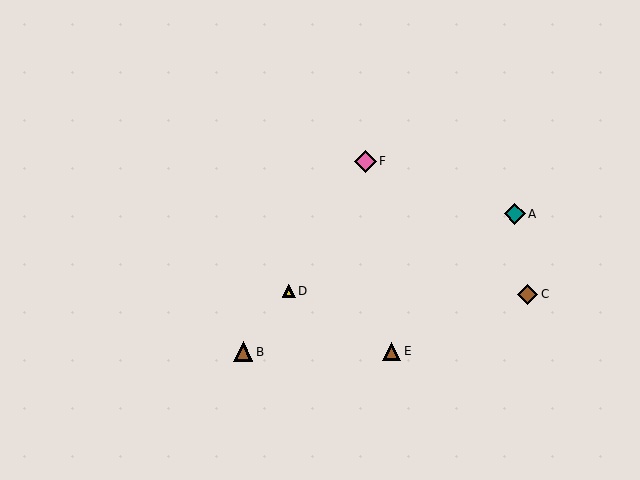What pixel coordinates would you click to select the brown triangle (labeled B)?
Click at (243, 352) to select the brown triangle B.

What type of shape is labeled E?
Shape E is a brown triangle.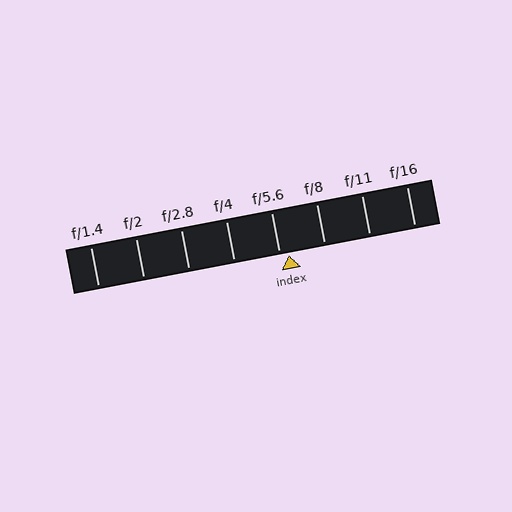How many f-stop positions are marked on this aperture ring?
There are 8 f-stop positions marked.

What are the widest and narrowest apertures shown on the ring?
The widest aperture shown is f/1.4 and the narrowest is f/16.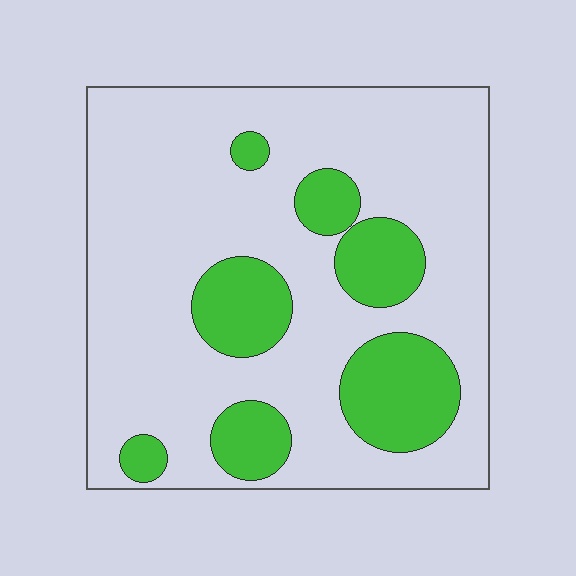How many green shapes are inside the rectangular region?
7.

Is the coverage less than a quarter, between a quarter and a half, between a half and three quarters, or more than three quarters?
Less than a quarter.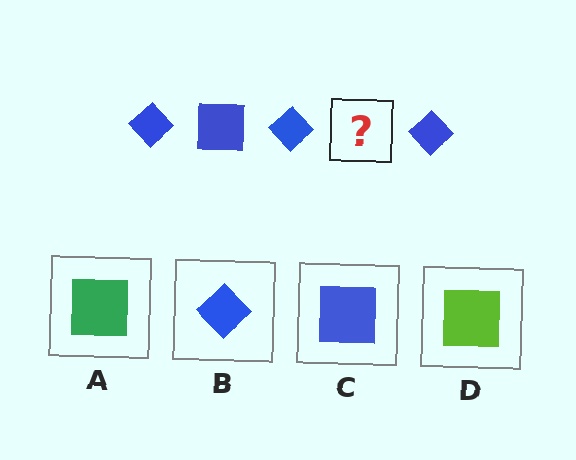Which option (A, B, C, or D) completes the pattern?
C.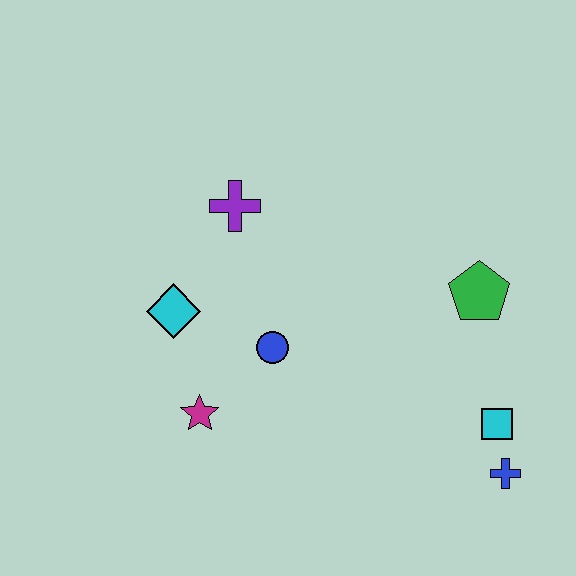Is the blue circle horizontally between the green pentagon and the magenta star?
Yes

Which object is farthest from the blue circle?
The blue cross is farthest from the blue circle.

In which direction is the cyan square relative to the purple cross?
The cyan square is to the right of the purple cross.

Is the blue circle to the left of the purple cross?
No